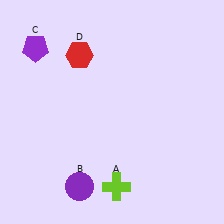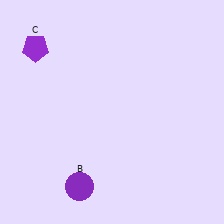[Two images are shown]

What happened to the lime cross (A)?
The lime cross (A) was removed in Image 2. It was in the bottom-right area of Image 1.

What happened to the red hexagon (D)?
The red hexagon (D) was removed in Image 2. It was in the top-left area of Image 1.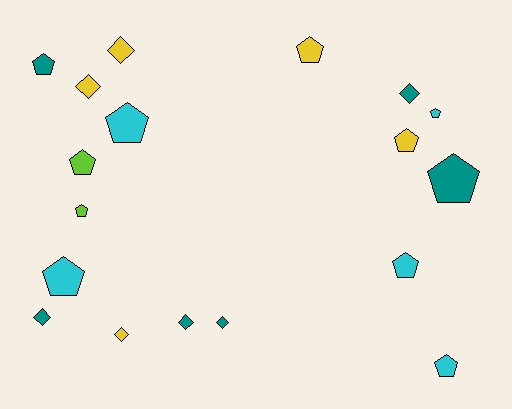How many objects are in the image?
There are 18 objects.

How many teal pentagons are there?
There are 2 teal pentagons.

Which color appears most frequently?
Teal, with 6 objects.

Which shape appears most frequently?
Pentagon, with 11 objects.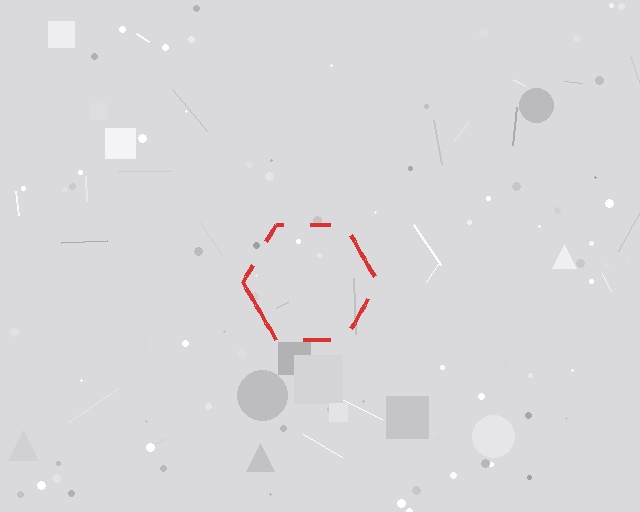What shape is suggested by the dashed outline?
The dashed outline suggests a hexagon.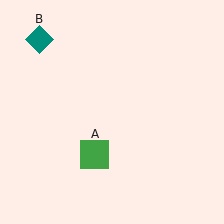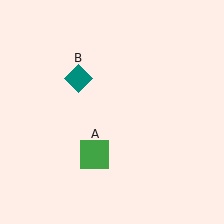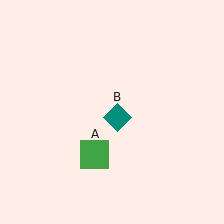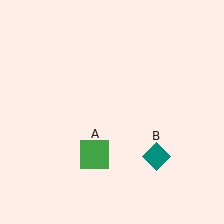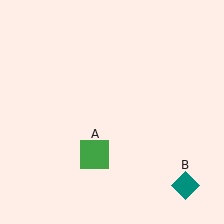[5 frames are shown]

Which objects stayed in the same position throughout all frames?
Green square (object A) remained stationary.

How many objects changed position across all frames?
1 object changed position: teal diamond (object B).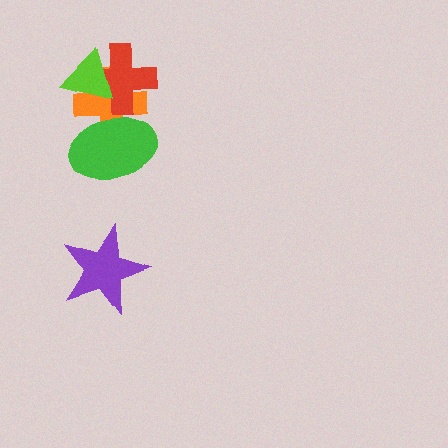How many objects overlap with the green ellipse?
2 objects overlap with the green ellipse.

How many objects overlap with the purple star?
0 objects overlap with the purple star.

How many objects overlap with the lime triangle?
2 objects overlap with the lime triangle.